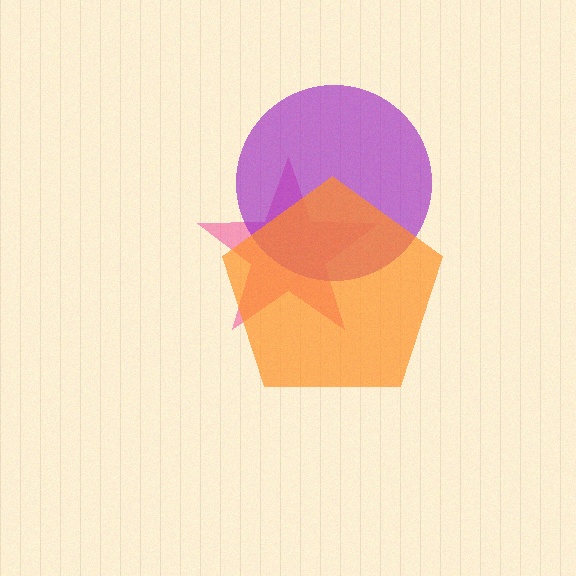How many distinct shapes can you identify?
There are 3 distinct shapes: a pink star, a purple circle, an orange pentagon.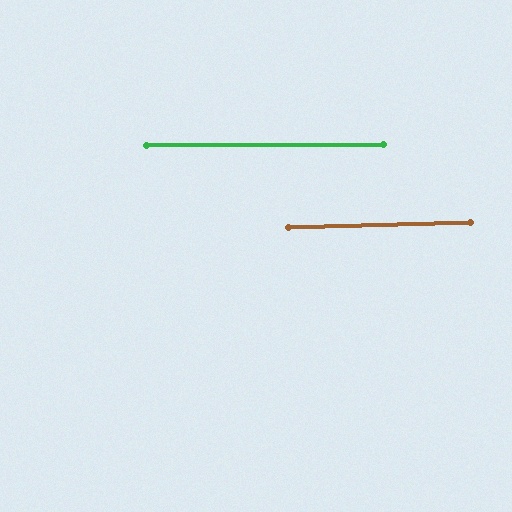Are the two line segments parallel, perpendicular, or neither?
Parallel — their directions differ by only 1.4°.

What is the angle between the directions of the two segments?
Approximately 1 degree.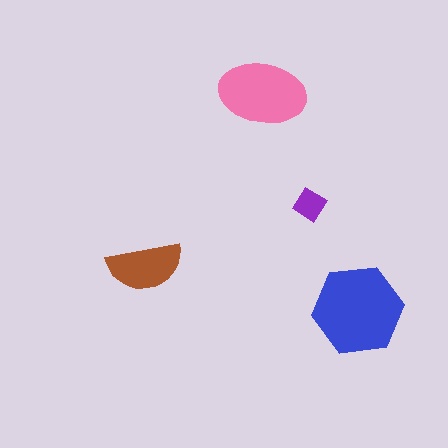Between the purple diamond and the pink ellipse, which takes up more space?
The pink ellipse.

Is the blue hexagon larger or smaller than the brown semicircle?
Larger.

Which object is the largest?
The blue hexagon.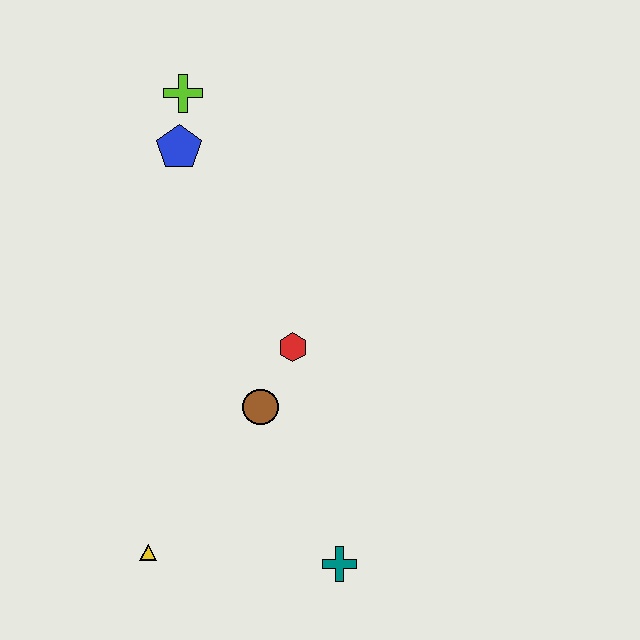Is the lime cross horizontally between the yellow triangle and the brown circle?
Yes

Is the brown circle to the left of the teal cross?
Yes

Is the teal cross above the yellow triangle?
No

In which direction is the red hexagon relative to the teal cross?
The red hexagon is above the teal cross.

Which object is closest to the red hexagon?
The brown circle is closest to the red hexagon.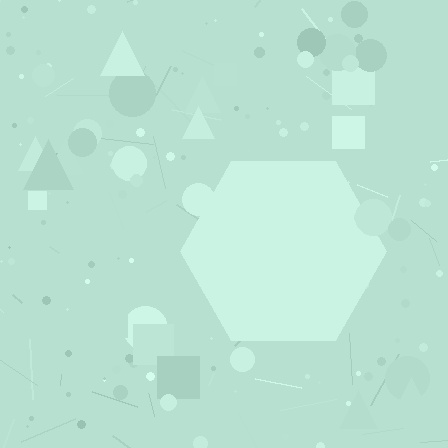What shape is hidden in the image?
A hexagon is hidden in the image.